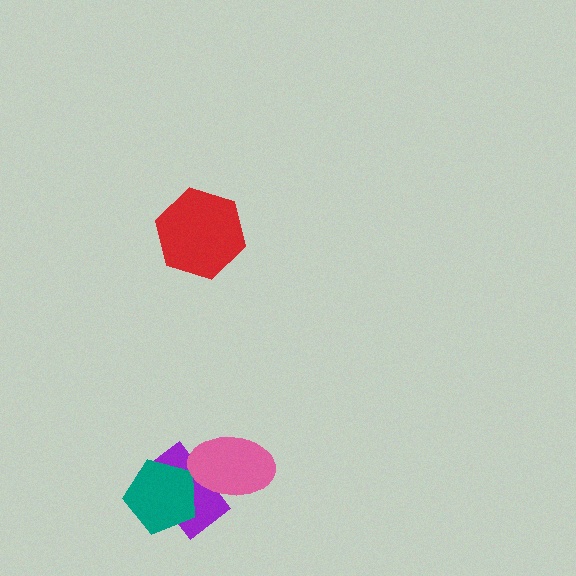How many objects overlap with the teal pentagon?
1 object overlaps with the teal pentagon.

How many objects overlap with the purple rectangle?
2 objects overlap with the purple rectangle.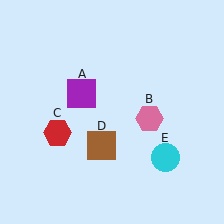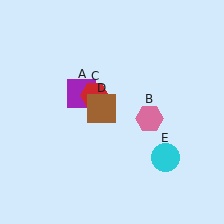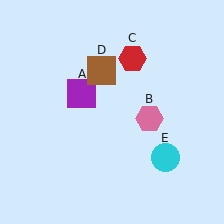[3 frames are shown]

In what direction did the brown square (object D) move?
The brown square (object D) moved up.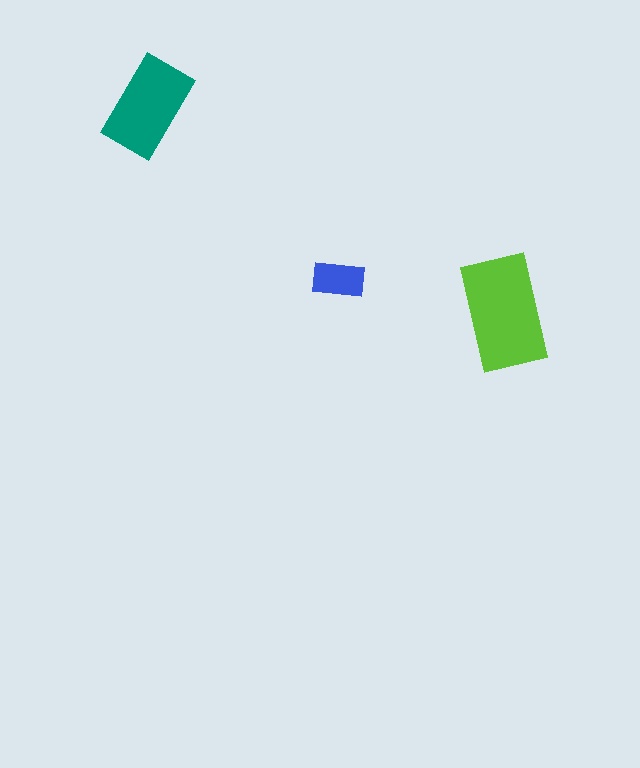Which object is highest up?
The teal rectangle is topmost.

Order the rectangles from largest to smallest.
the lime one, the teal one, the blue one.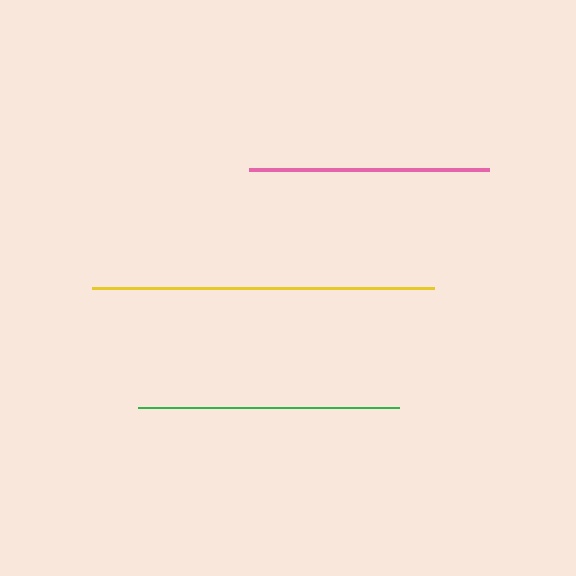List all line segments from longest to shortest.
From longest to shortest: yellow, green, pink.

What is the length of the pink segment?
The pink segment is approximately 240 pixels long.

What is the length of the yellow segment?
The yellow segment is approximately 342 pixels long.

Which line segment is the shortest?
The pink line is the shortest at approximately 240 pixels.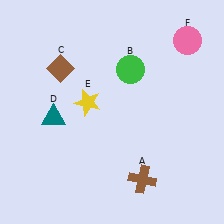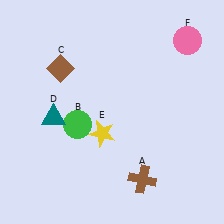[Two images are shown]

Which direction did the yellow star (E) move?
The yellow star (E) moved down.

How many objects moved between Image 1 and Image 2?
2 objects moved between the two images.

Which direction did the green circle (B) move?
The green circle (B) moved down.